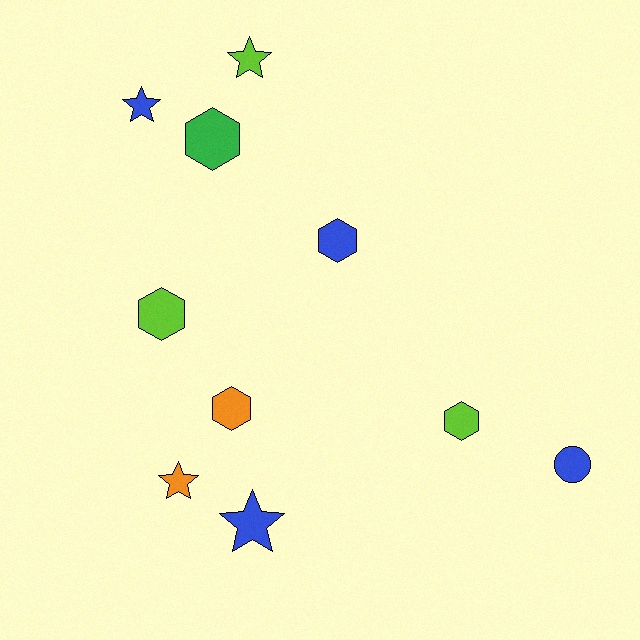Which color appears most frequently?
Blue, with 4 objects.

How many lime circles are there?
There are no lime circles.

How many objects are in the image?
There are 10 objects.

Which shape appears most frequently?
Hexagon, with 5 objects.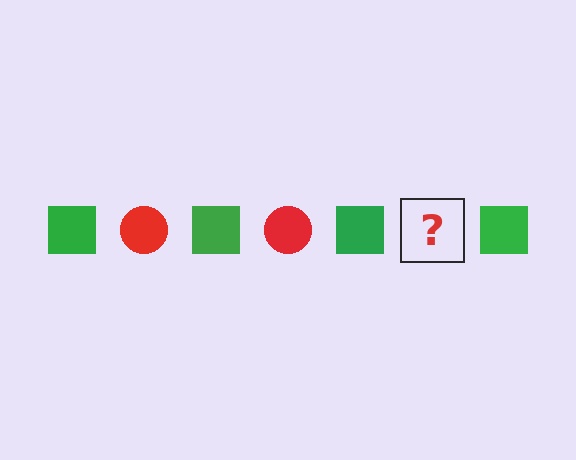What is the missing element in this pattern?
The missing element is a red circle.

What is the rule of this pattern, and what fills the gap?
The rule is that the pattern alternates between green square and red circle. The gap should be filled with a red circle.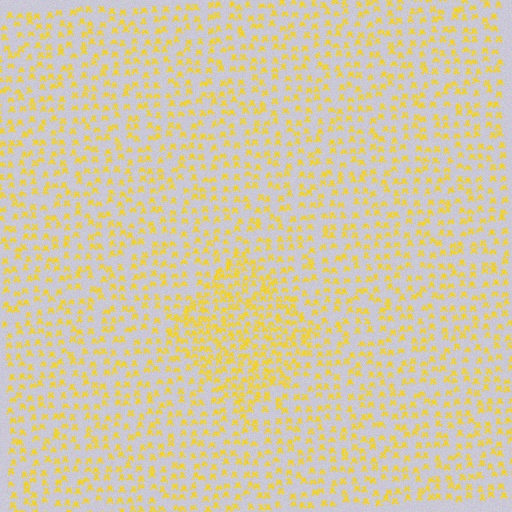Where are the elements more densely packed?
The elements are more densely packed inside the diamond boundary.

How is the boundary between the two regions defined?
The boundary is defined by a change in element density (approximately 1.9x ratio). All elements are the same color, size, and shape.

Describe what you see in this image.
The image contains small yellow elements arranged at two different densities. A diamond-shaped region is visible where the elements are more densely packed than the surrounding area.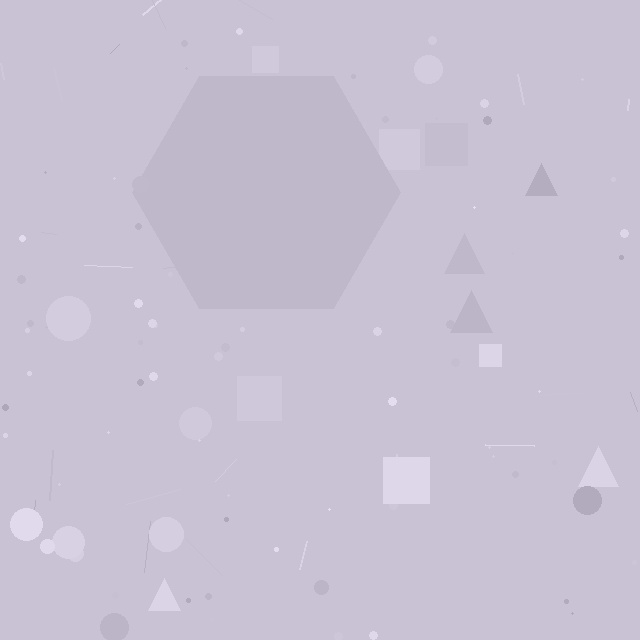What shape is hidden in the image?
A hexagon is hidden in the image.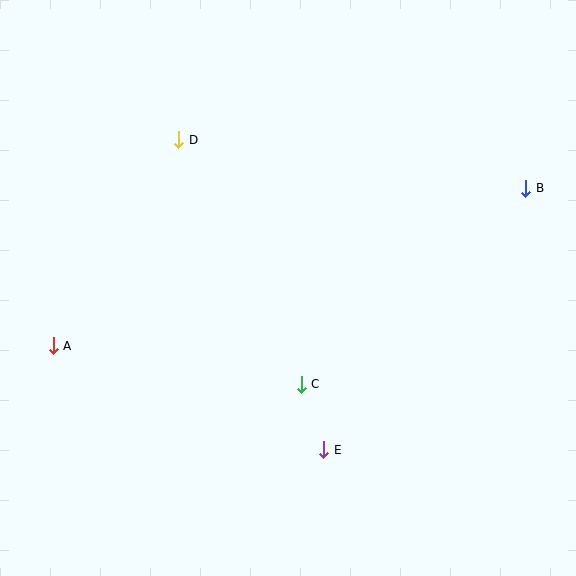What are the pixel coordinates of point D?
Point D is at (179, 140).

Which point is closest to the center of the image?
Point C at (301, 384) is closest to the center.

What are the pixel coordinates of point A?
Point A is at (53, 346).